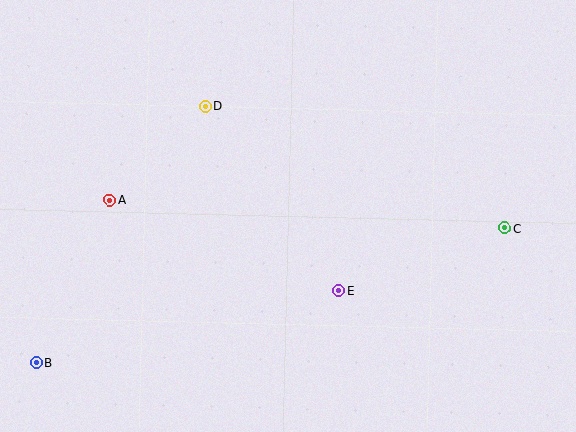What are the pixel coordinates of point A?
Point A is at (110, 200).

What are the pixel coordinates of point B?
Point B is at (36, 362).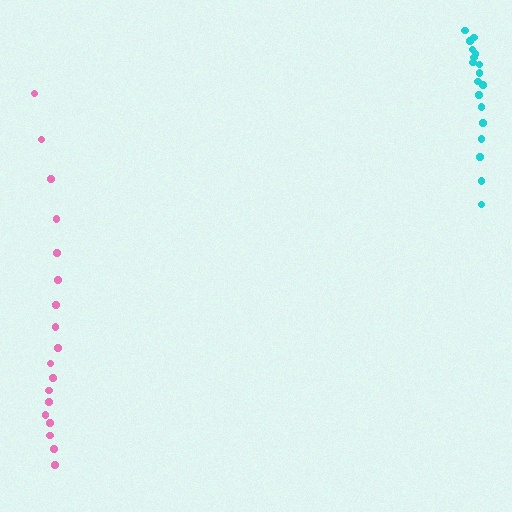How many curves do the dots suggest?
There are 2 distinct paths.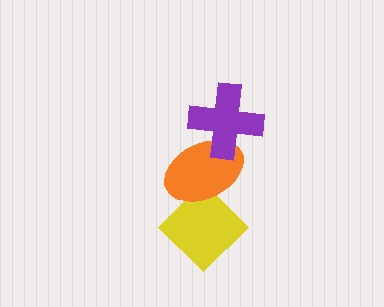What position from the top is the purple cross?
The purple cross is 1st from the top.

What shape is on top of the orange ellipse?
The purple cross is on top of the orange ellipse.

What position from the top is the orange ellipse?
The orange ellipse is 2nd from the top.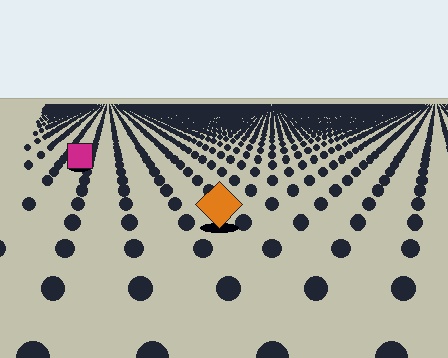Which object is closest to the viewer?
The orange diamond is closest. The texture marks near it are larger and more spread out.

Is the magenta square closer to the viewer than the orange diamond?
No. The orange diamond is closer — you can tell from the texture gradient: the ground texture is coarser near it.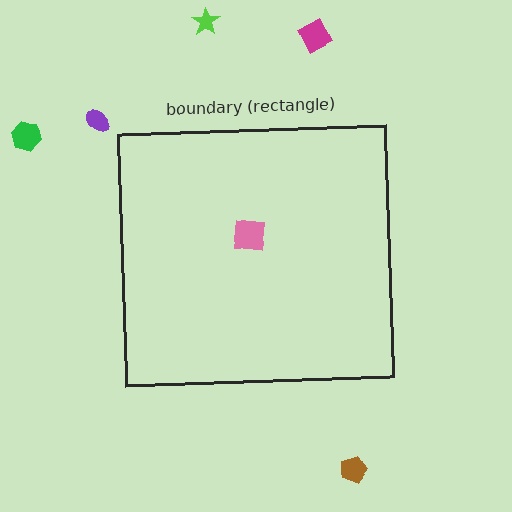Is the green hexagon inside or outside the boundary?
Outside.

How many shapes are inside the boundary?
1 inside, 5 outside.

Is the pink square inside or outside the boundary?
Inside.